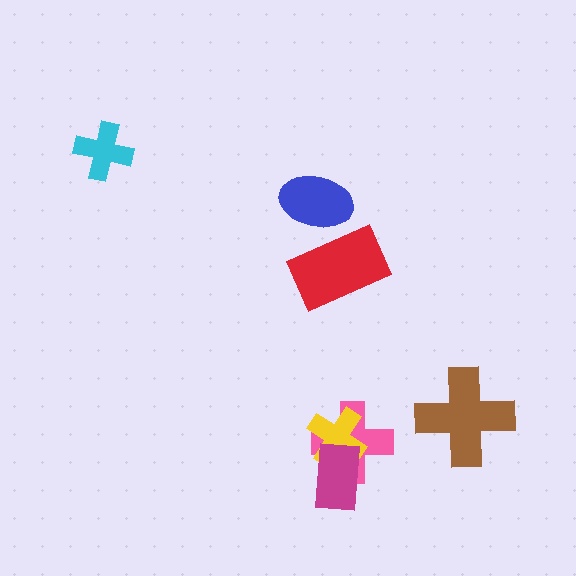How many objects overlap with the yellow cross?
2 objects overlap with the yellow cross.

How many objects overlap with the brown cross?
0 objects overlap with the brown cross.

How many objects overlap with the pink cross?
2 objects overlap with the pink cross.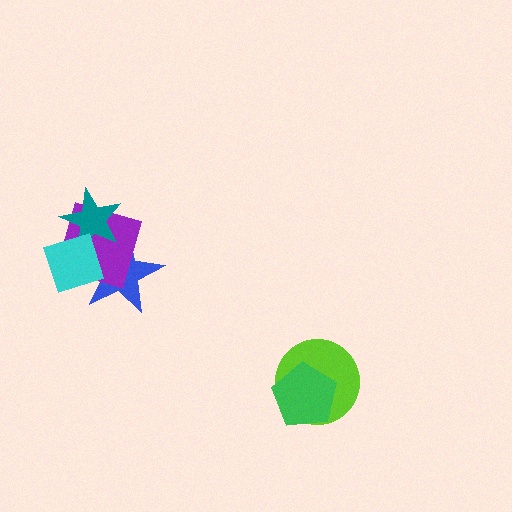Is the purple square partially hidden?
Yes, it is partially covered by another shape.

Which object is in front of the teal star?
The cyan diamond is in front of the teal star.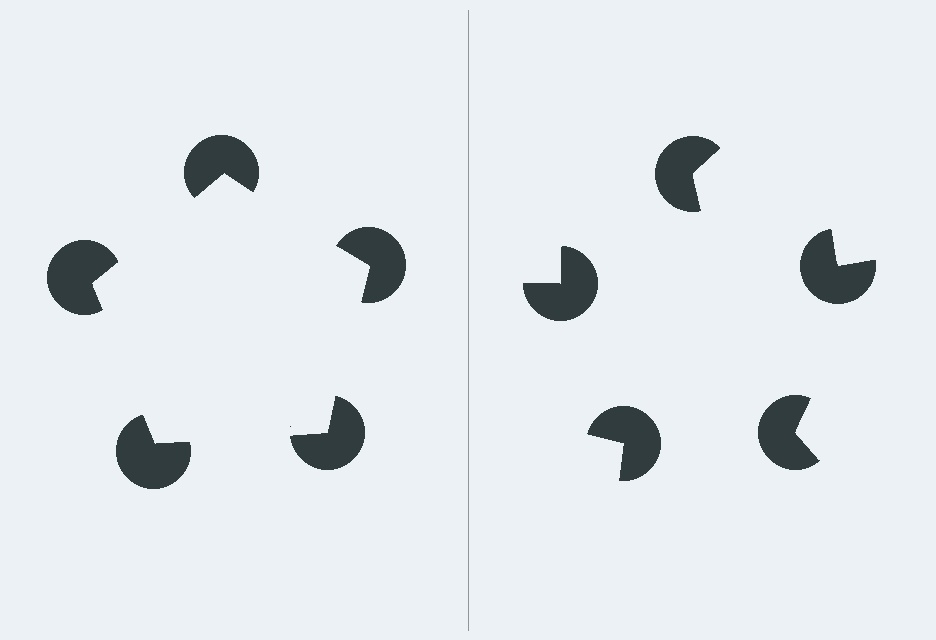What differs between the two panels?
The pac-man discs are positioned identically on both sides; only the wedge orientations differ. On the left they align to a pentagon; on the right they are misaligned.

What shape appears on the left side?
An illusory pentagon.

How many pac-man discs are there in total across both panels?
10 — 5 on each side.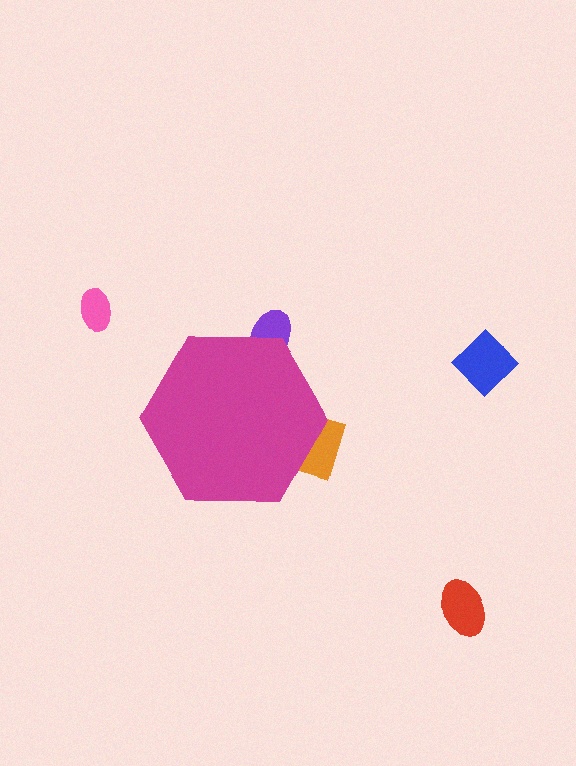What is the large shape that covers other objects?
A magenta hexagon.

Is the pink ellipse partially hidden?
No, the pink ellipse is fully visible.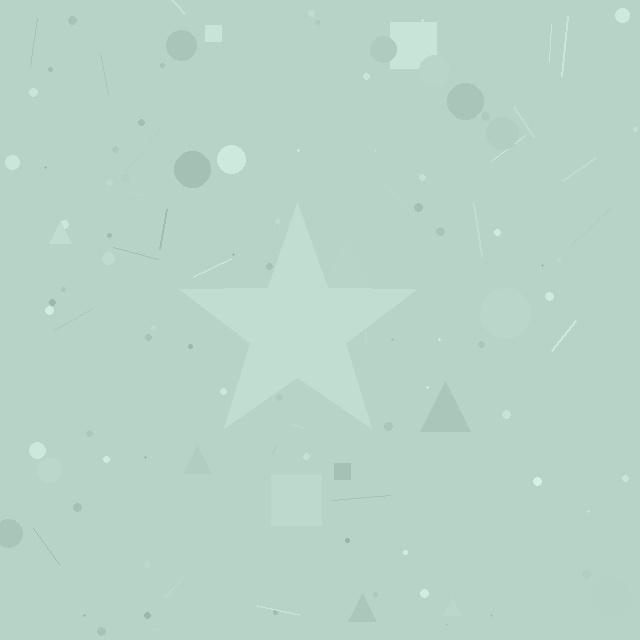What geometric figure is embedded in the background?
A star is embedded in the background.